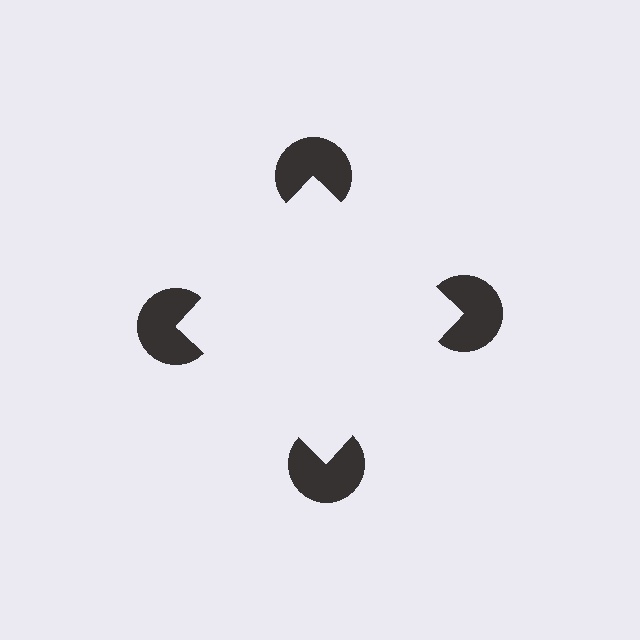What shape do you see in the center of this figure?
An illusory square — its edges are inferred from the aligned wedge cuts in the pac-man discs, not physically drawn.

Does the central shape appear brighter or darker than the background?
It typically appears slightly brighter than the background, even though no actual brightness change is drawn.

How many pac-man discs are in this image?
There are 4 — one at each vertex of the illusory square.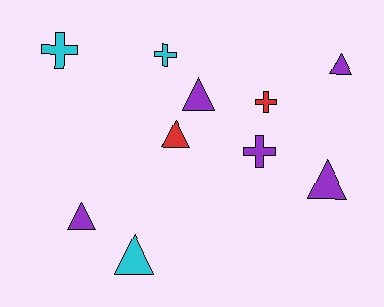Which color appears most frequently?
Purple, with 5 objects.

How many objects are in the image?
There are 10 objects.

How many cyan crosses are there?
There are 2 cyan crosses.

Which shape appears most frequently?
Triangle, with 6 objects.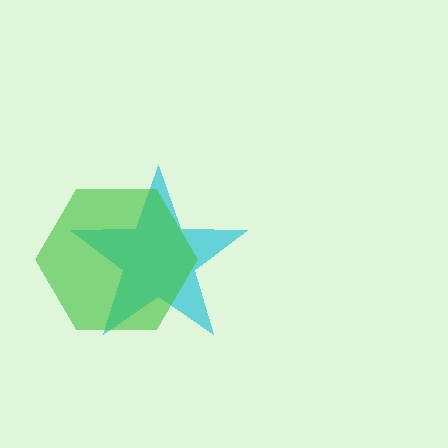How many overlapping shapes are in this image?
There are 2 overlapping shapes in the image.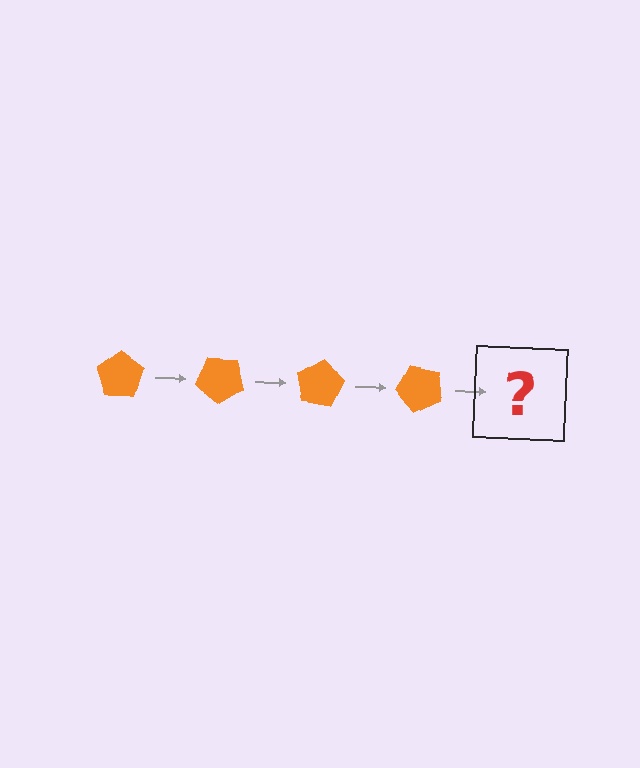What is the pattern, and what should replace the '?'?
The pattern is that the pentagon rotates 40 degrees each step. The '?' should be an orange pentagon rotated 160 degrees.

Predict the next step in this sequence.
The next step is an orange pentagon rotated 160 degrees.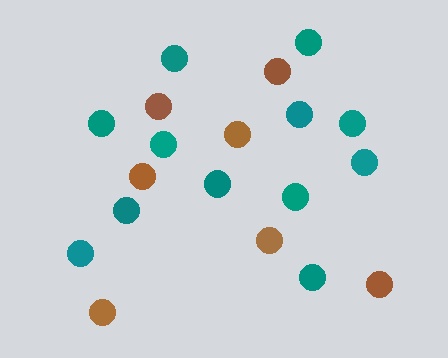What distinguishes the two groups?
There are 2 groups: one group of brown circles (7) and one group of teal circles (12).